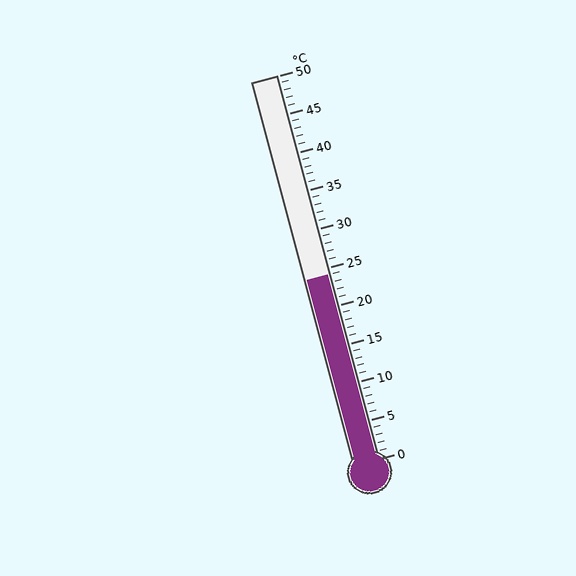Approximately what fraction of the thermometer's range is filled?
The thermometer is filled to approximately 50% of its range.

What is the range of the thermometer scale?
The thermometer scale ranges from 0°C to 50°C.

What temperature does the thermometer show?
The thermometer shows approximately 24°C.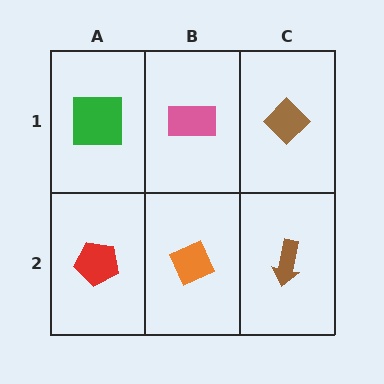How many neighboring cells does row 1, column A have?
2.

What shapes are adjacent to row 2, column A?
A green square (row 1, column A), an orange diamond (row 2, column B).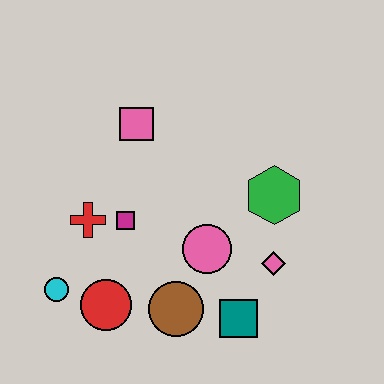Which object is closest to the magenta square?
The red cross is closest to the magenta square.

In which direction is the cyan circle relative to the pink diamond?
The cyan circle is to the left of the pink diamond.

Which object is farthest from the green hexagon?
The cyan circle is farthest from the green hexagon.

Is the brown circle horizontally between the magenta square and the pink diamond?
Yes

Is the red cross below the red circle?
No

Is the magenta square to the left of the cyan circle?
No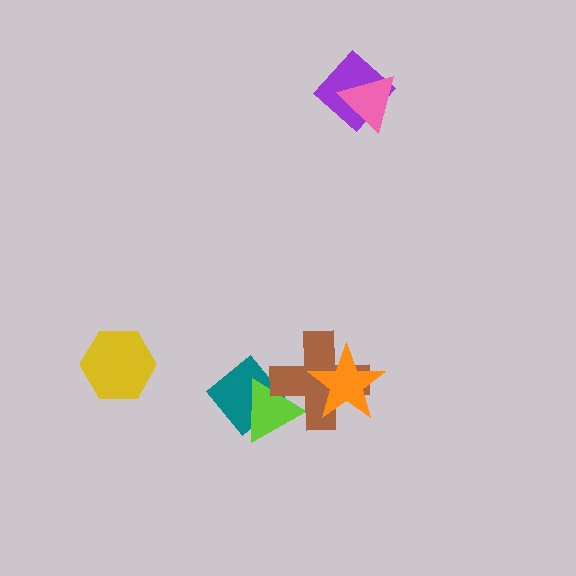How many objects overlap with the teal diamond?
2 objects overlap with the teal diamond.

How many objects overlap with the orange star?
1 object overlaps with the orange star.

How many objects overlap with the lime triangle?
2 objects overlap with the lime triangle.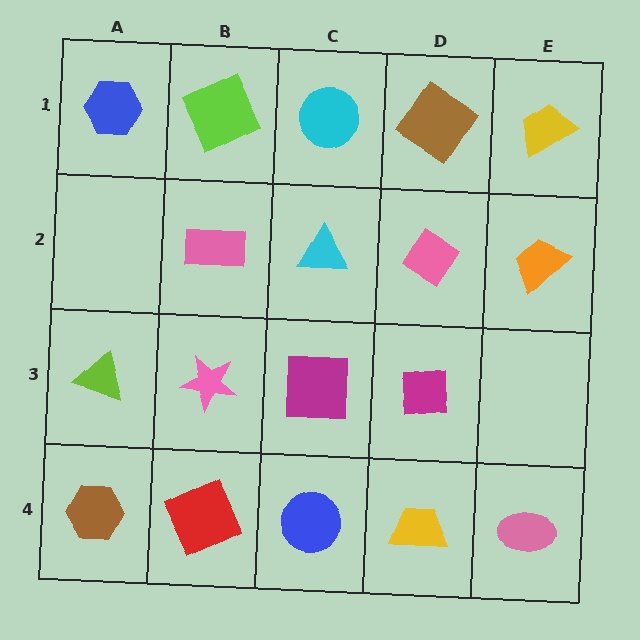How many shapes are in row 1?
5 shapes.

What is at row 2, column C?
A cyan triangle.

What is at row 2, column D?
A pink diamond.